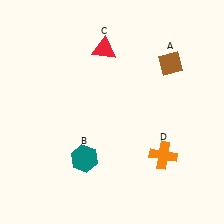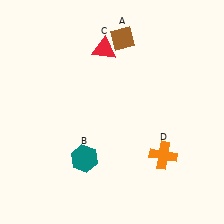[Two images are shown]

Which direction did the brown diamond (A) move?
The brown diamond (A) moved left.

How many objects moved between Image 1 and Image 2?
1 object moved between the two images.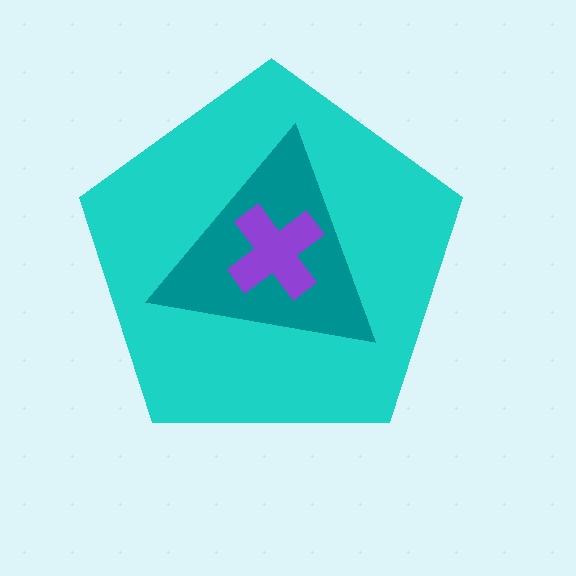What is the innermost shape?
The purple cross.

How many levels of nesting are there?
3.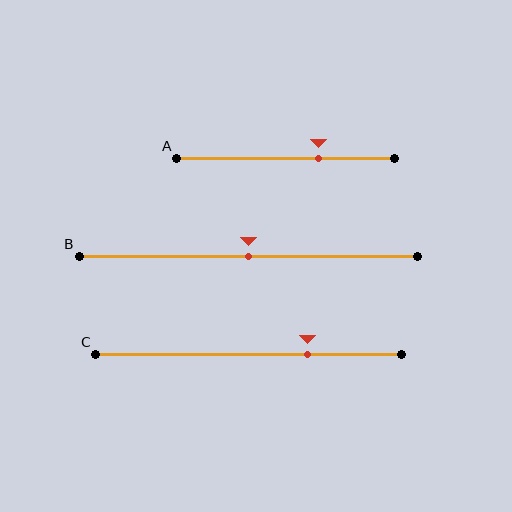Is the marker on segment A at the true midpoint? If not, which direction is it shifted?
No, the marker on segment A is shifted to the right by about 15% of the segment length.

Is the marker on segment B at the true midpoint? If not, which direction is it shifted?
Yes, the marker on segment B is at the true midpoint.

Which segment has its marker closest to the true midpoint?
Segment B has its marker closest to the true midpoint.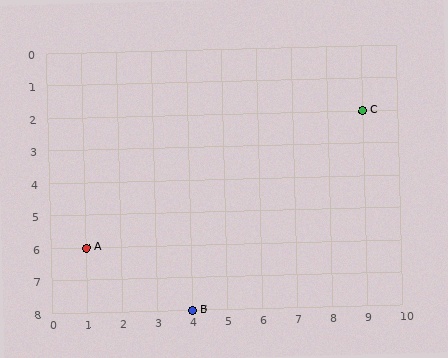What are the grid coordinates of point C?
Point C is at grid coordinates (9, 2).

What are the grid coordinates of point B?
Point B is at grid coordinates (4, 8).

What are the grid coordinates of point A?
Point A is at grid coordinates (1, 6).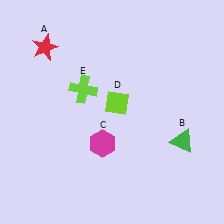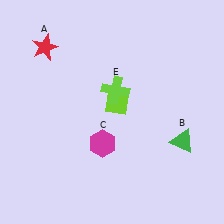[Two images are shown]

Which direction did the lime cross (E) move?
The lime cross (E) moved right.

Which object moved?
The lime cross (E) moved right.